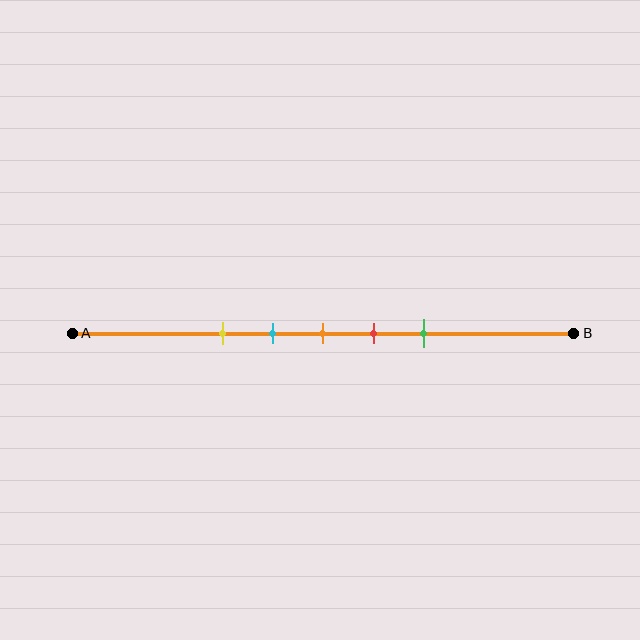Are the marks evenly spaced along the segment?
Yes, the marks are approximately evenly spaced.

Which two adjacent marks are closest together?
The cyan and orange marks are the closest adjacent pair.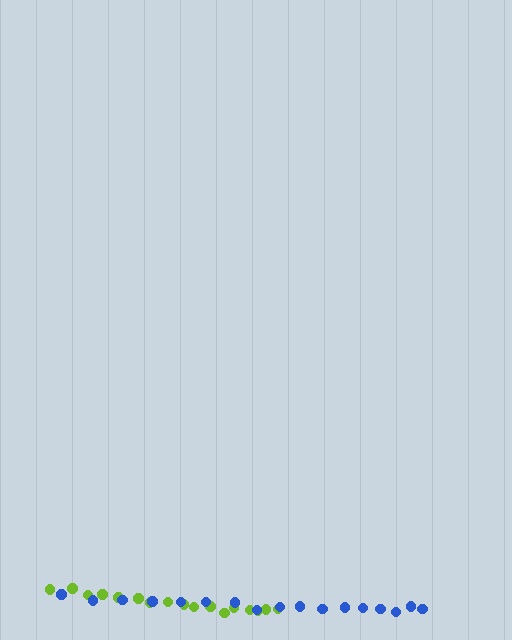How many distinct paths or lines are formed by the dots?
There are 2 distinct paths.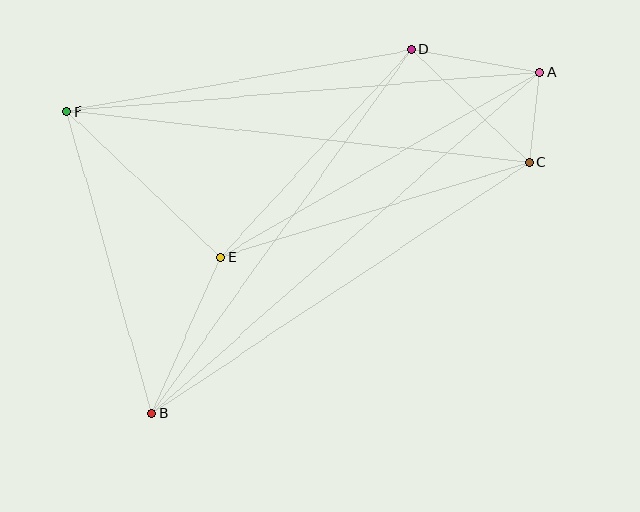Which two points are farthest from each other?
Points A and B are farthest from each other.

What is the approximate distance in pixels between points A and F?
The distance between A and F is approximately 474 pixels.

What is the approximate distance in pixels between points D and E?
The distance between D and E is approximately 281 pixels.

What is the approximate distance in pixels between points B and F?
The distance between B and F is approximately 314 pixels.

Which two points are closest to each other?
Points A and C are closest to each other.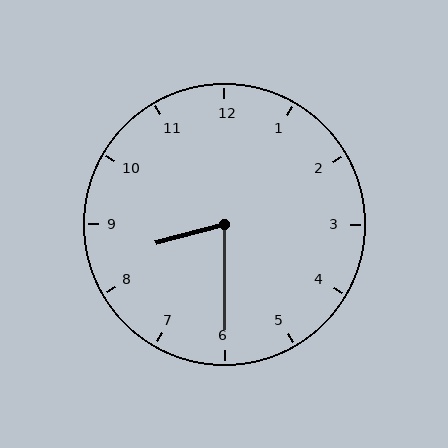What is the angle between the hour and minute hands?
Approximately 75 degrees.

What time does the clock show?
8:30.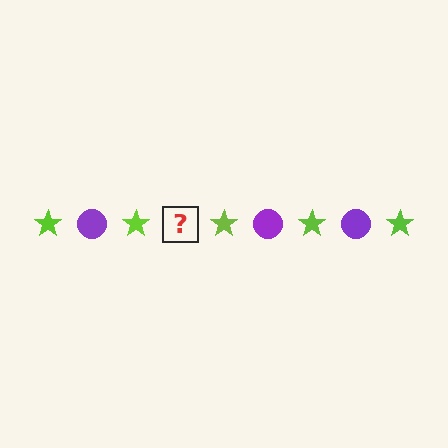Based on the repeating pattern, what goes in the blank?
The blank should be a purple circle.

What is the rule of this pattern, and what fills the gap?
The rule is that the pattern alternates between lime star and purple circle. The gap should be filled with a purple circle.